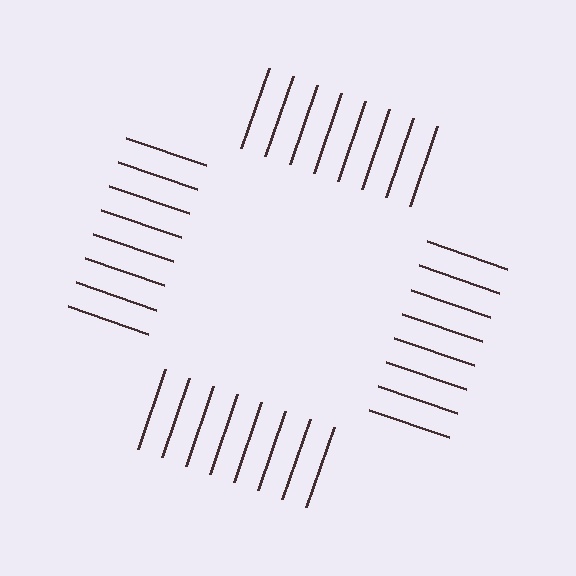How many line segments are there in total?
32 — 8 along each of the 4 edges.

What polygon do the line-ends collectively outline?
An illusory square — the line segments terminate on its edges but no continuous stroke is drawn.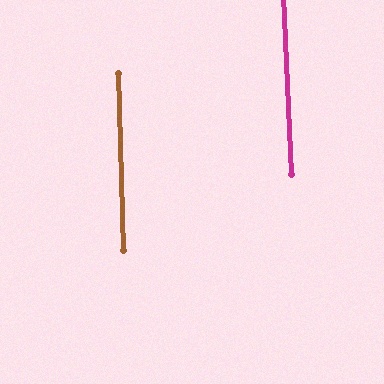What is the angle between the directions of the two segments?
Approximately 1 degree.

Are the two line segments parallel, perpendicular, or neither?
Parallel — their directions differ by only 0.9°.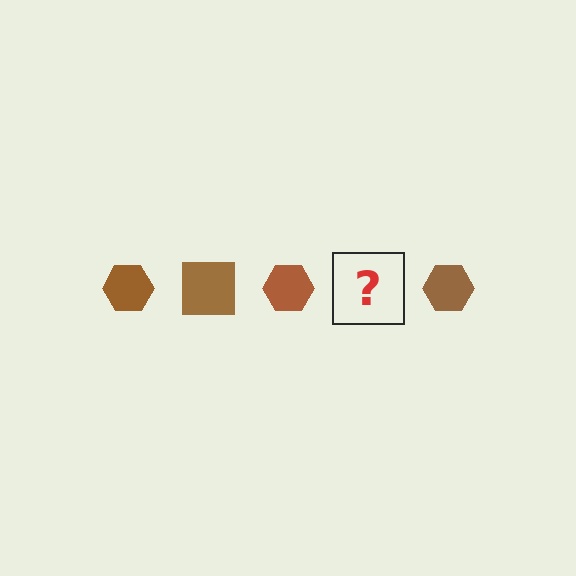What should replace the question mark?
The question mark should be replaced with a brown square.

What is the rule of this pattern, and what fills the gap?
The rule is that the pattern cycles through hexagon, square shapes in brown. The gap should be filled with a brown square.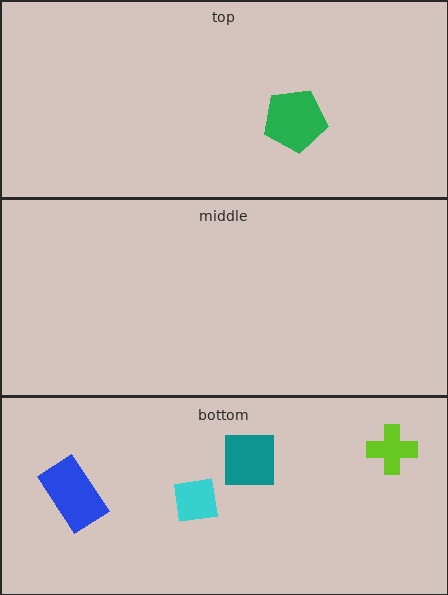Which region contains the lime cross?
The bottom region.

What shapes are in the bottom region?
The cyan square, the blue rectangle, the teal square, the lime cross.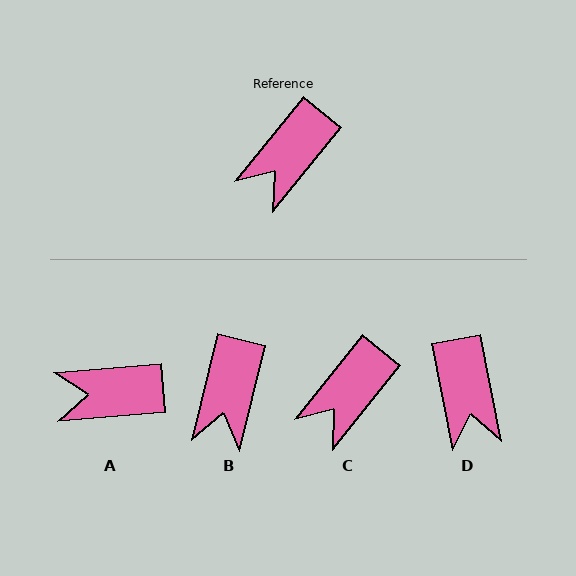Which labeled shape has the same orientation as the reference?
C.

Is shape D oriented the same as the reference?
No, it is off by about 50 degrees.